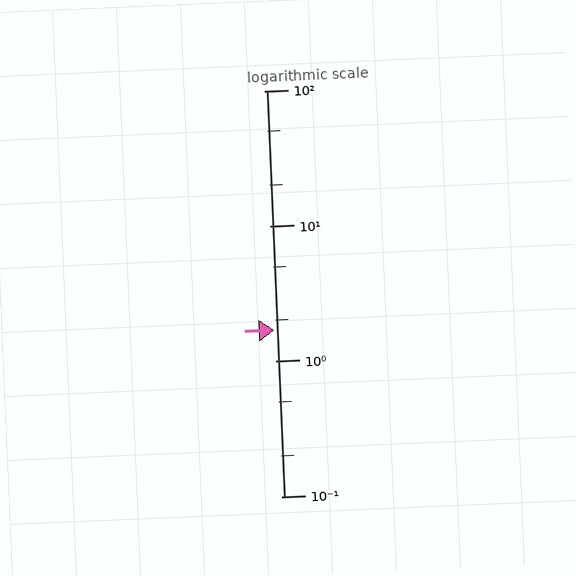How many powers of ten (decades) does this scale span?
The scale spans 3 decades, from 0.1 to 100.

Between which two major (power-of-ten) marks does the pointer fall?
The pointer is between 1 and 10.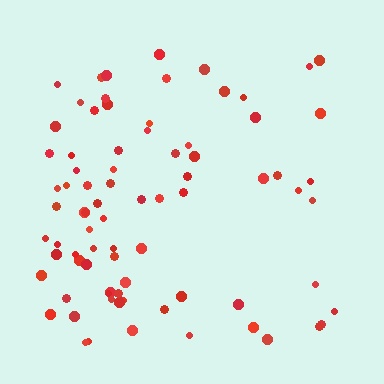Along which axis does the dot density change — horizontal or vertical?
Horizontal.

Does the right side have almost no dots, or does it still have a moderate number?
Still a moderate number, just noticeably fewer than the left.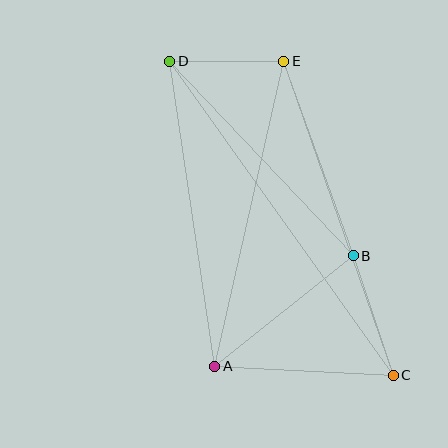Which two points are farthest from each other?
Points C and D are farthest from each other.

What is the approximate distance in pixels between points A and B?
The distance between A and B is approximately 177 pixels.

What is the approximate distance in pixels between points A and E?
The distance between A and E is approximately 313 pixels.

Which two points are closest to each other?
Points D and E are closest to each other.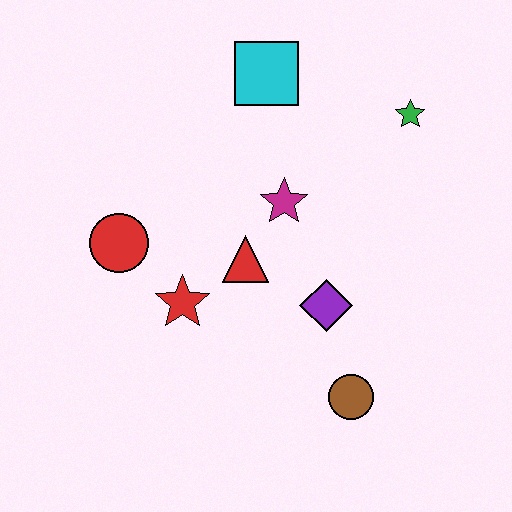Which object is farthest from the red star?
The green star is farthest from the red star.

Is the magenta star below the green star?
Yes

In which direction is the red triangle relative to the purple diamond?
The red triangle is to the left of the purple diamond.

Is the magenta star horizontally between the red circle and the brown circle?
Yes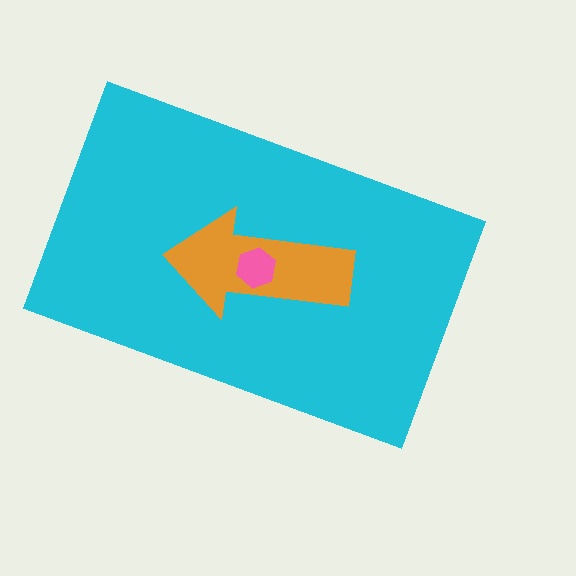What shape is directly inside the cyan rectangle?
The orange arrow.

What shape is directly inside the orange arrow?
The pink hexagon.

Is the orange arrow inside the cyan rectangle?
Yes.